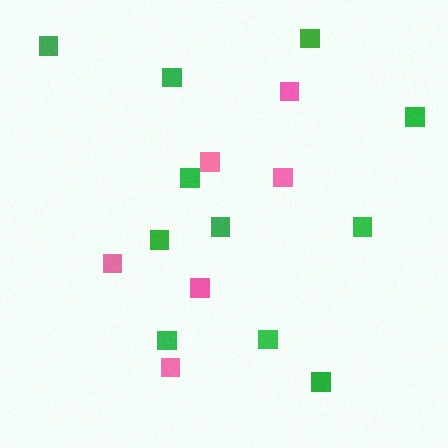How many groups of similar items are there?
There are 2 groups: one group of green squares (11) and one group of pink squares (6).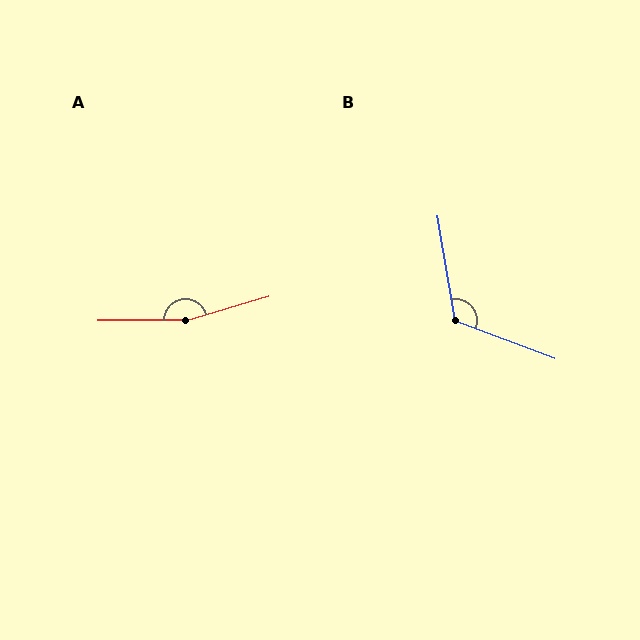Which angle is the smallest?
B, at approximately 120 degrees.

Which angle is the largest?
A, at approximately 164 degrees.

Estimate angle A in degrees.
Approximately 164 degrees.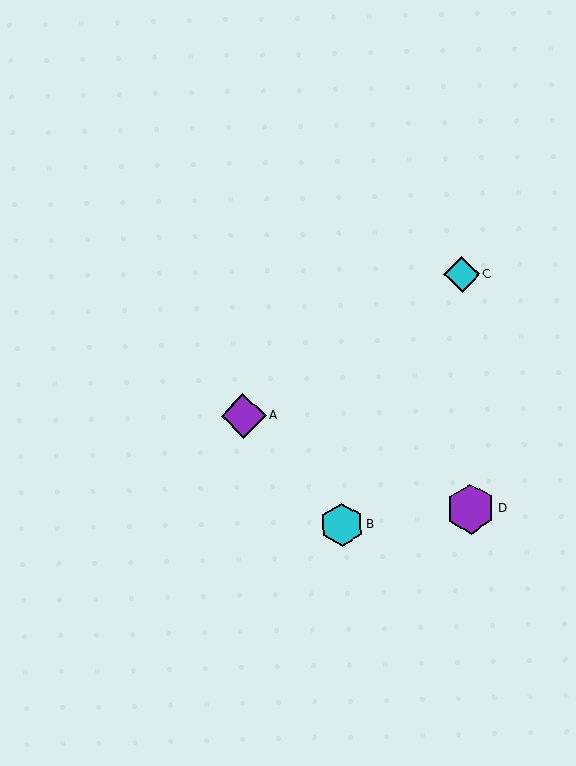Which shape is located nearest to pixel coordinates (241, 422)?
The purple diamond (labeled A) at (244, 416) is nearest to that location.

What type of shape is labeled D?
Shape D is a purple hexagon.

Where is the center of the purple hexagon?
The center of the purple hexagon is at (471, 509).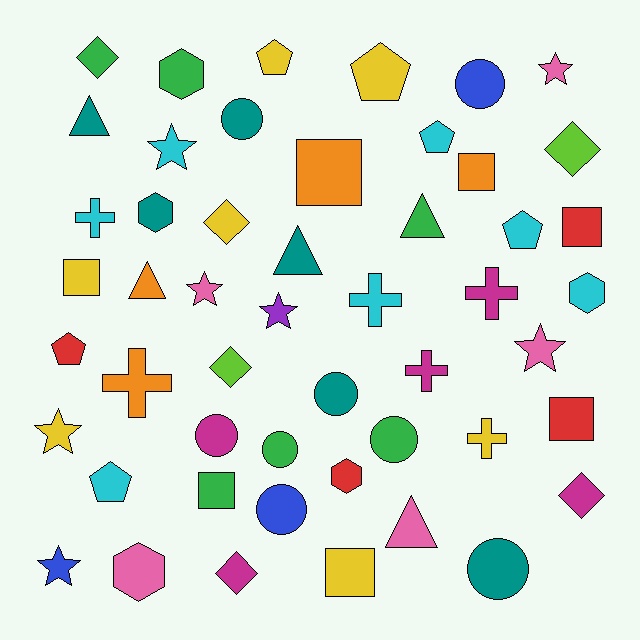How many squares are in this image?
There are 7 squares.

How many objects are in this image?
There are 50 objects.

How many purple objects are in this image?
There is 1 purple object.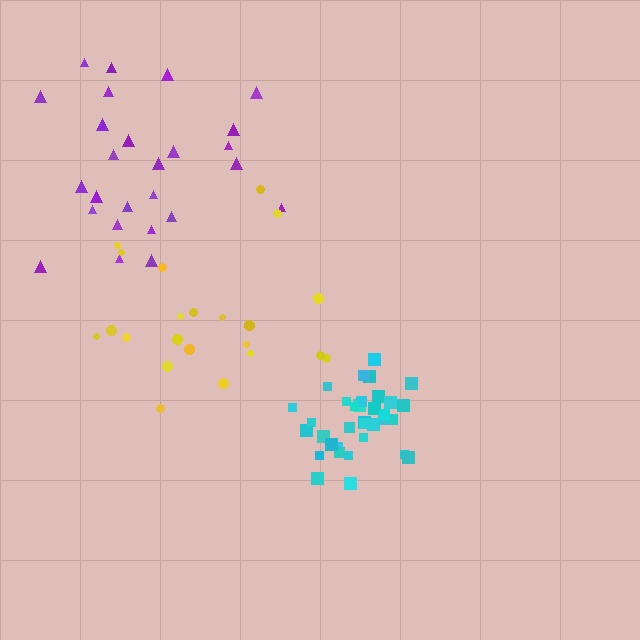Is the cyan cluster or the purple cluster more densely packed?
Cyan.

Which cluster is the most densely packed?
Cyan.